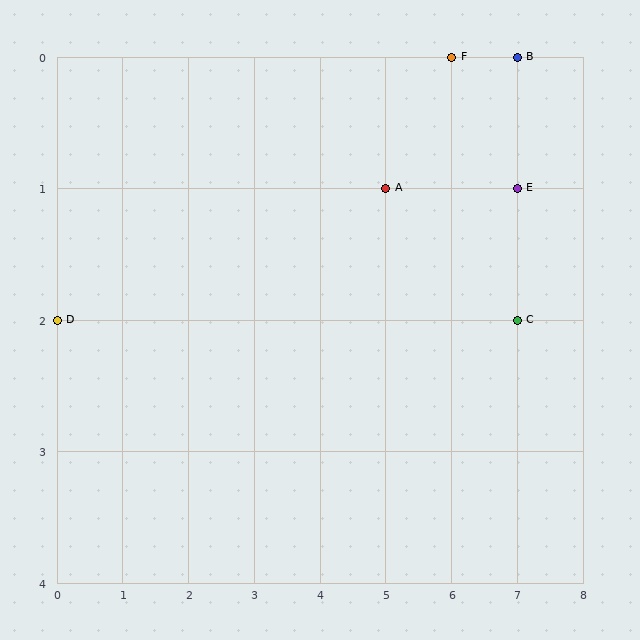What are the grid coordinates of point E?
Point E is at grid coordinates (7, 1).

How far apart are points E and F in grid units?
Points E and F are 1 column and 1 row apart (about 1.4 grid units diagonally).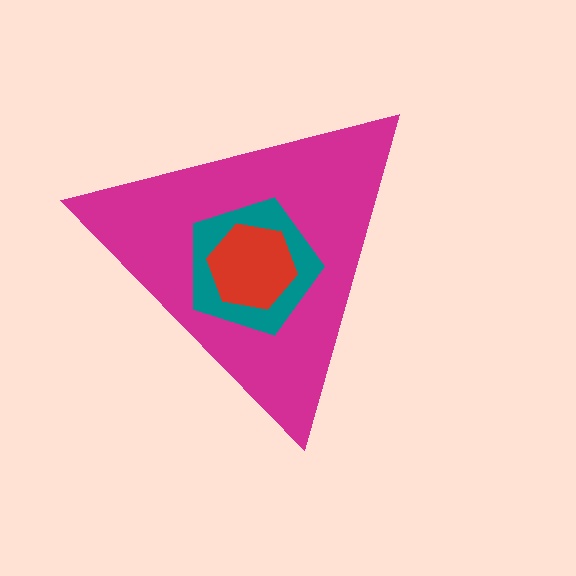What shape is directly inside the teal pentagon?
The red hexagon.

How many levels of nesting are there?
3.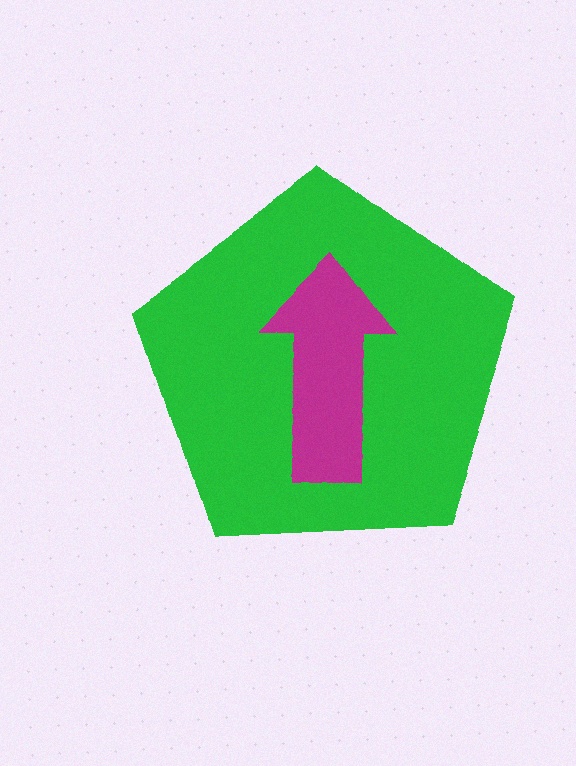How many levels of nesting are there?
2.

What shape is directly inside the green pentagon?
The magenta arrow.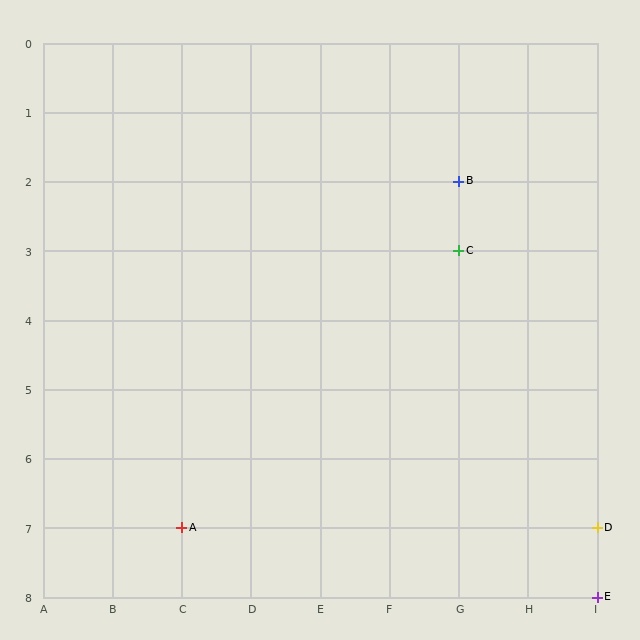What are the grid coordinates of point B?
Point B is at grid coordinates (G, 2).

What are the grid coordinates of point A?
Point A is at grid coordinates (C, 7).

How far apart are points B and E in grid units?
Points B and E are 2 columns and 6 rows apart (about 6.3 grid units diagonally).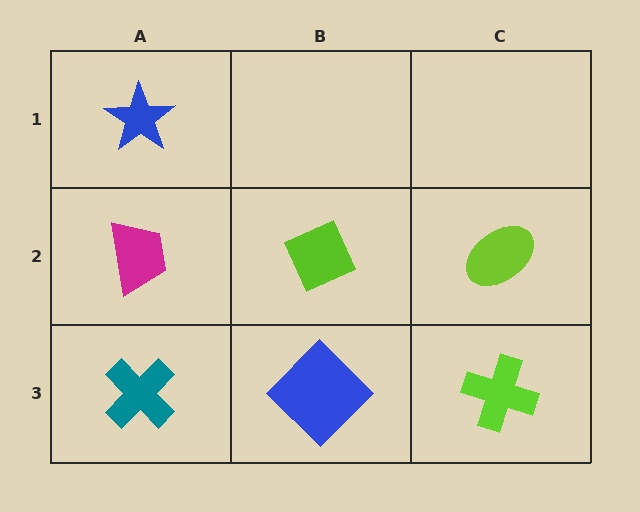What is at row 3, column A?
A teal cross.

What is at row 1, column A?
A blue star.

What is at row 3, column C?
A lime cross.